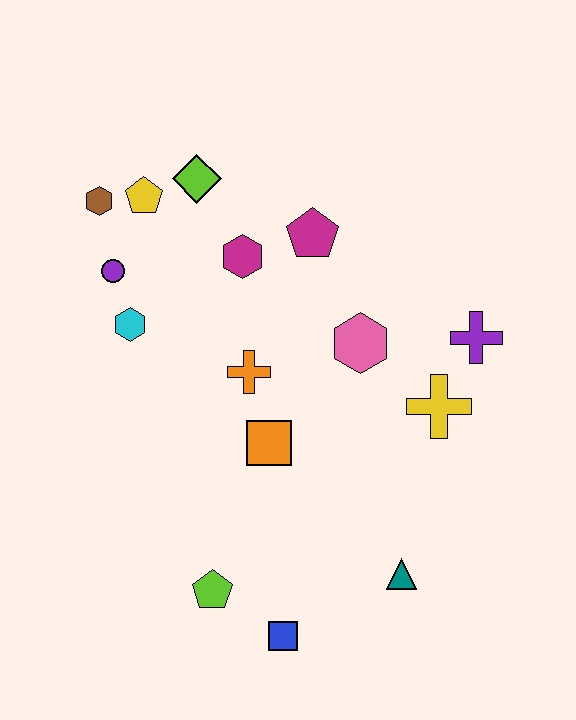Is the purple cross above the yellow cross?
Yes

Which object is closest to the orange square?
The orange cross is closest to the orange square.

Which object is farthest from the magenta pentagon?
The blue square is farthest from the magenta pentagon.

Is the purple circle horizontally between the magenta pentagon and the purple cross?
No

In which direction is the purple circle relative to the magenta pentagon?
The purple circle is to the left of the magenta pentagon.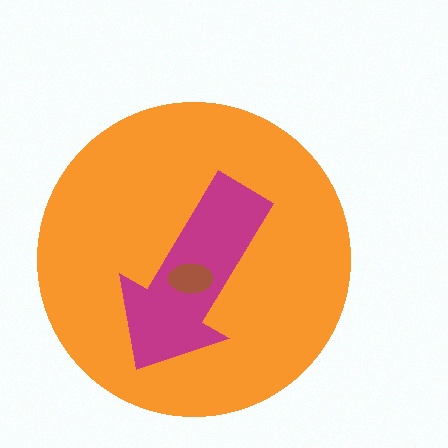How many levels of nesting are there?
3.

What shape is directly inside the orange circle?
The magenta arrow.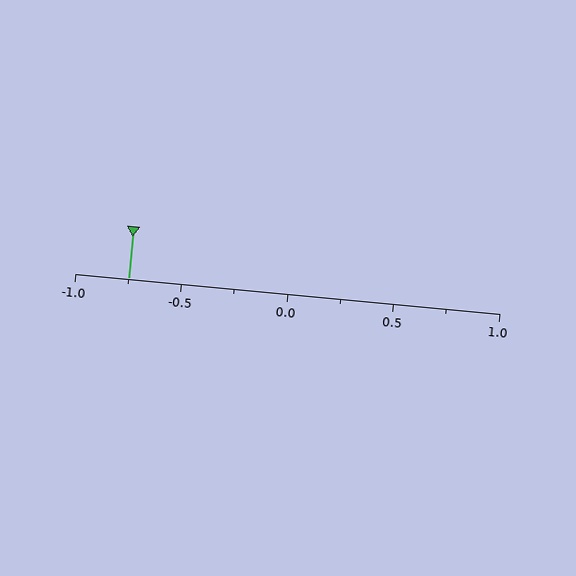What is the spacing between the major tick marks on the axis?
The major ticks are spaced 0.5 apart.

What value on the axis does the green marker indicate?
The marker indicates approximately -0.75.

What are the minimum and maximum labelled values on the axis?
The axis runs from -1.0 to 1.0.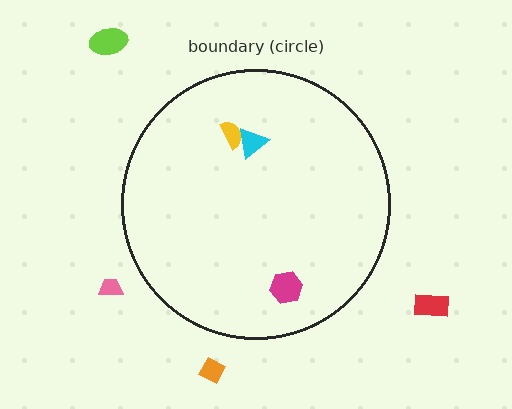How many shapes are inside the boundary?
3 inside, 4 outside.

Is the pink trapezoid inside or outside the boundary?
Outside.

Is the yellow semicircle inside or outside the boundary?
Inside.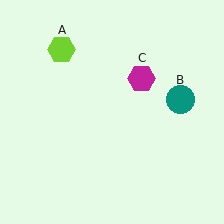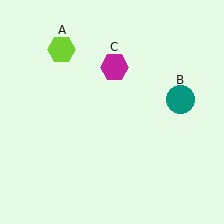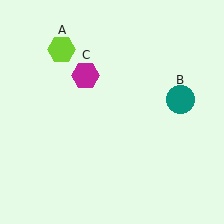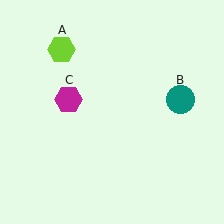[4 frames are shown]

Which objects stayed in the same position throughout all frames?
Lime hexagon (object A) and teal circle (object B) remained stationary.